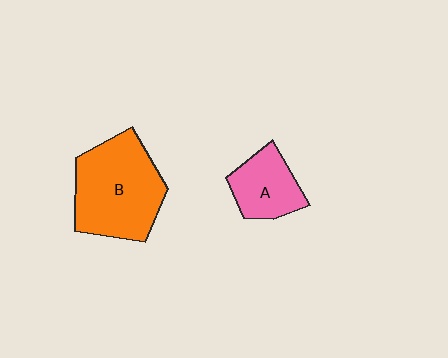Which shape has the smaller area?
Shape A (pink).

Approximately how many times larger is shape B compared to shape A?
Approximately 2.0 times.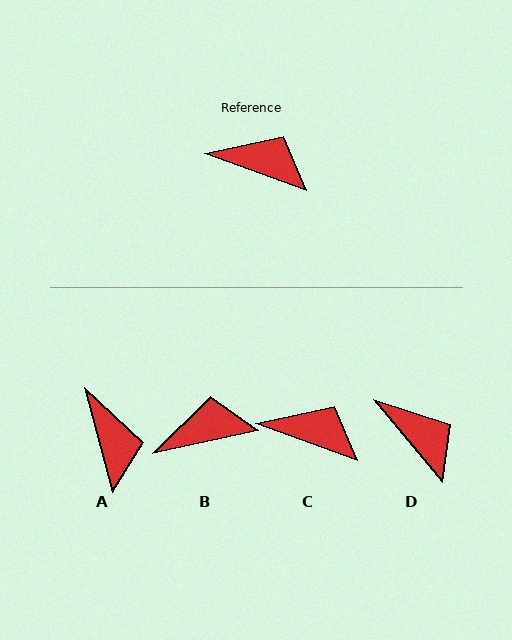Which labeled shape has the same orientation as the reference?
C.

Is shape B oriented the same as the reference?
No, it is off by about 32 degrees.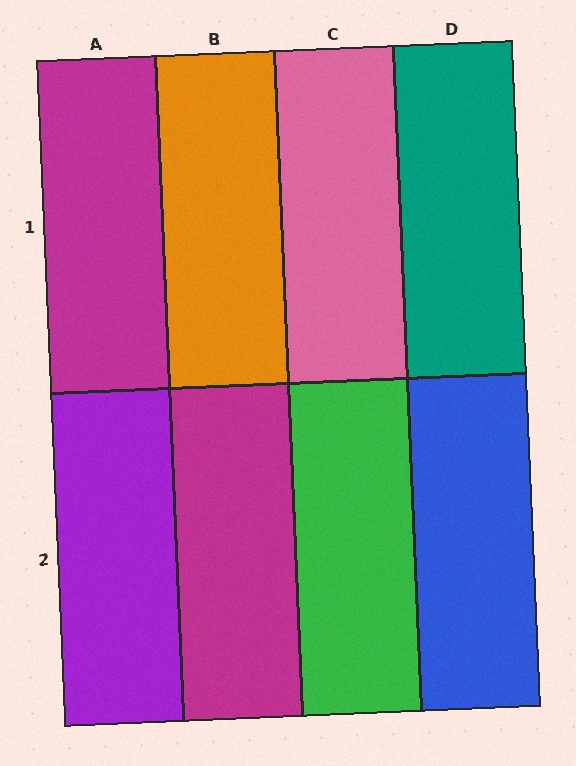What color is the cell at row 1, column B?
Orange.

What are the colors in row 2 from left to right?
Purple, magenta, green, blue.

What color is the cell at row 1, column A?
Magenta.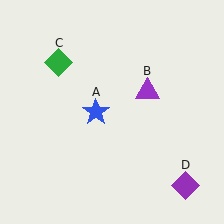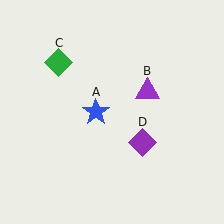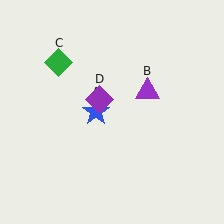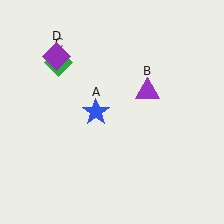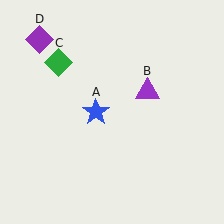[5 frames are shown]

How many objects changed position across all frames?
1 object changed position: purple diamond (object D).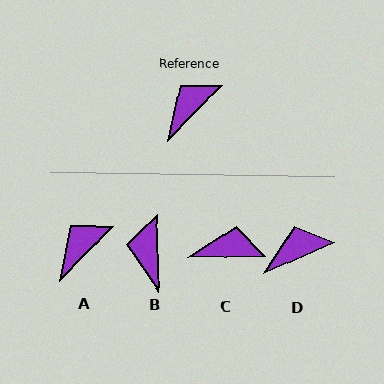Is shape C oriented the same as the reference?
No, it is off by about 45 degrees.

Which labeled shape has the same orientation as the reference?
A.